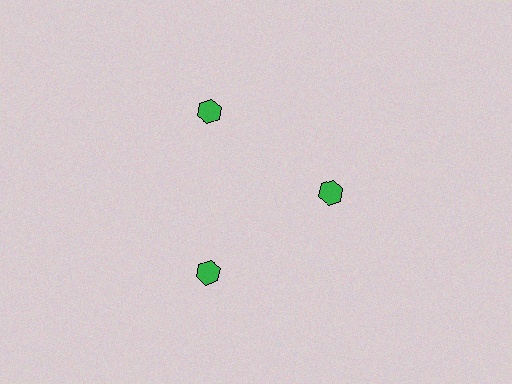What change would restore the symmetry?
The symmetry would be restored by moving it outward, back onto the ring so that all 3 hexagons sit at equal angles and equal distance from the center.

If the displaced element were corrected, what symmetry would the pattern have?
It would have 3-fold rotational symmetry — the pattern would map onto itself every 120 degrees.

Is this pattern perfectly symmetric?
No. The 3 green hexagons are arranged in a ring, but one element near the 3 o'clock position is pulled inward toward the center, breaking the 3-fold rotational symmetry.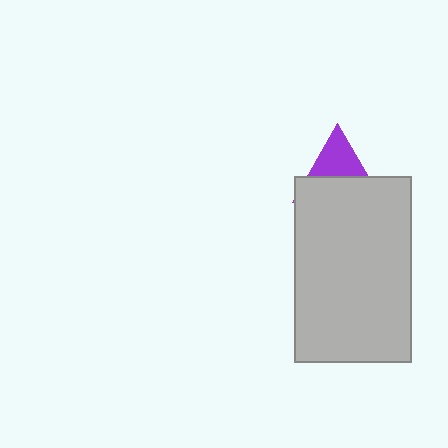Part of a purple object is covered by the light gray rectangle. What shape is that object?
It is a triangle.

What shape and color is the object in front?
The object in front is a light gray rectangle.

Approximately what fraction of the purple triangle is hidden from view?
Roughly 57% of the purple triangle is hidden behind the light gray rectangle.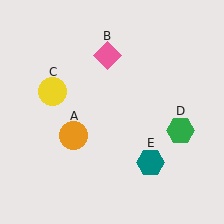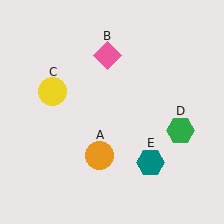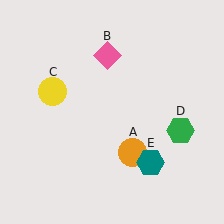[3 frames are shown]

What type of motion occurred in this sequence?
The orange circle (object A) rotated counterclockwise around the center of the scene.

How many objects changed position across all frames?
1 object changed position: orange circle (object A).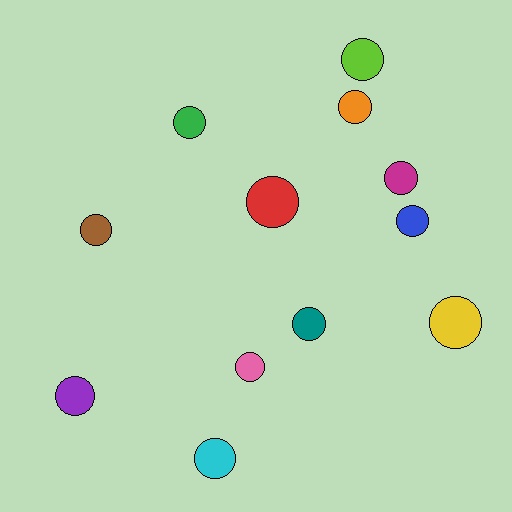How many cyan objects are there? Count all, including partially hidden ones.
There is 1 cyan object.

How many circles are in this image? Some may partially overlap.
There are 12 circles.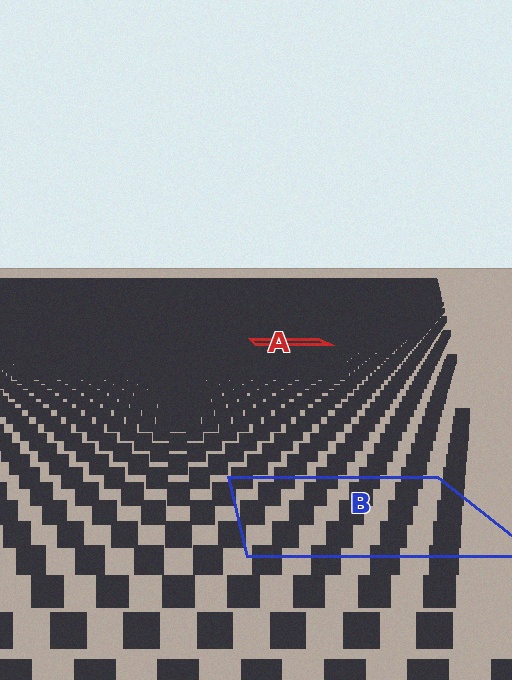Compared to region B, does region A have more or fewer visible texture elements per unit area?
Region A has more texture elements per unit area — they are packed more densely because it is farther away.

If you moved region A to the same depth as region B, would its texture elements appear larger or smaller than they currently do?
They would appear larger. At a closer depth, the same texture elements are projected at a bigger on-screen size.